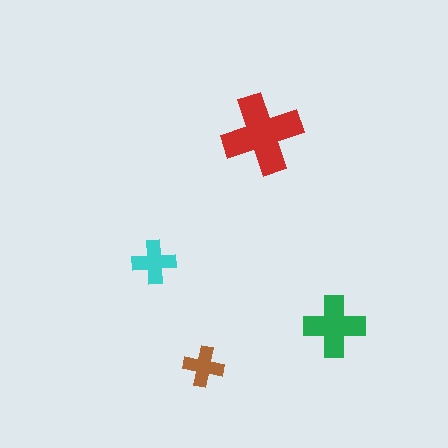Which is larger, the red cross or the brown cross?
The red one.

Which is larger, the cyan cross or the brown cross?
The cyan one.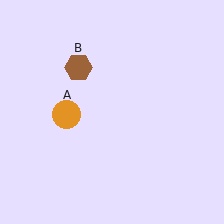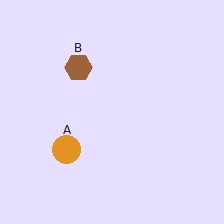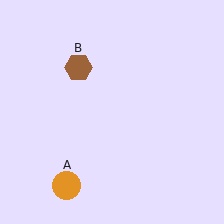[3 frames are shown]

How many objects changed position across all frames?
1 object changed position: orange circle (object A).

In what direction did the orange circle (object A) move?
The orange circle (object A) moved down.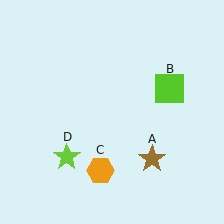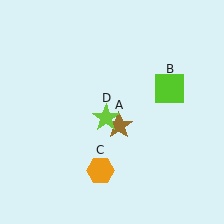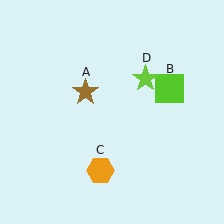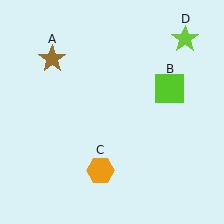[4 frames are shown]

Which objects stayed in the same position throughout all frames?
Lime square (object B) and orange hexagon (object C) remained stationary.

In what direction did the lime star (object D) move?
The lime star (object D) moved up and to the right.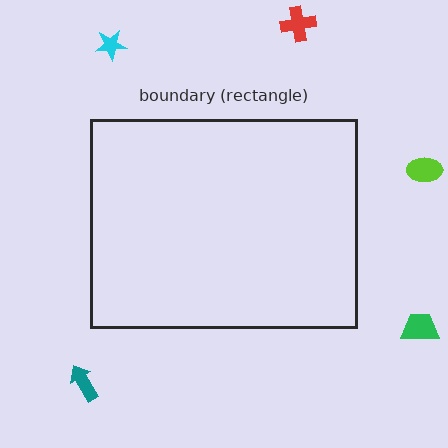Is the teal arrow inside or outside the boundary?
Outside.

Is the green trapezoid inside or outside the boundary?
Outside.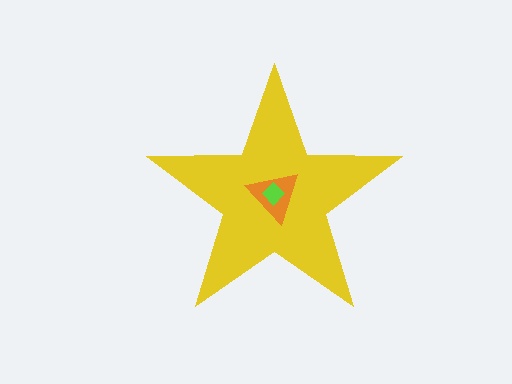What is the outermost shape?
The yellow star.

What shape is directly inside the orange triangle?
The lime diamond.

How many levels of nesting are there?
3.